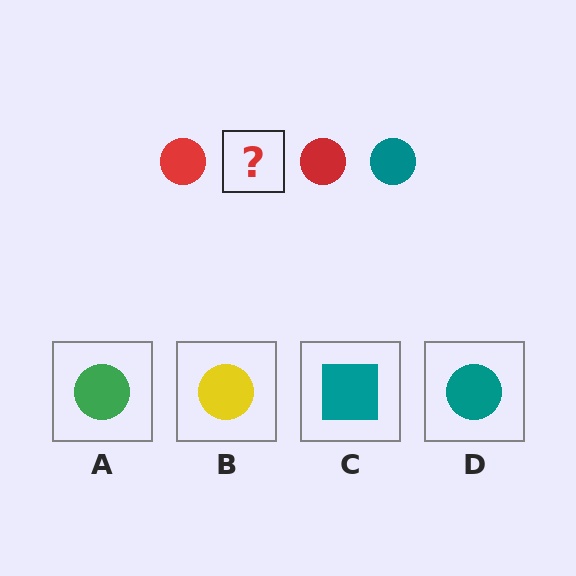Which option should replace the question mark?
Option D.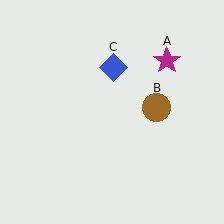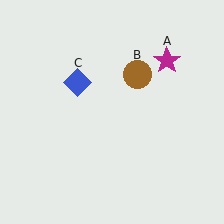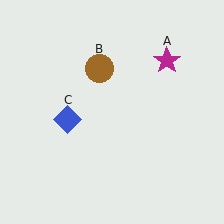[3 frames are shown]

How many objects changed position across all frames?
2 objects changed position: brown circle (object B), blue diamond (object C).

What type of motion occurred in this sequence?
The brown circle (object B), blue diamond (object C) rotated counterclockwise around the center of the scene.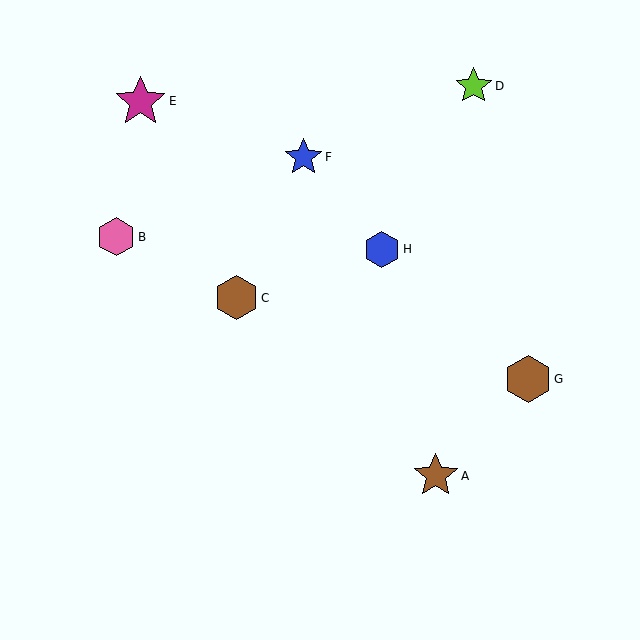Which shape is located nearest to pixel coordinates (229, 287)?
The brown hexagon (labeled C) at (236, 298) is nearest to that location.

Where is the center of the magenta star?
The center of the magenta star is at (141, 101).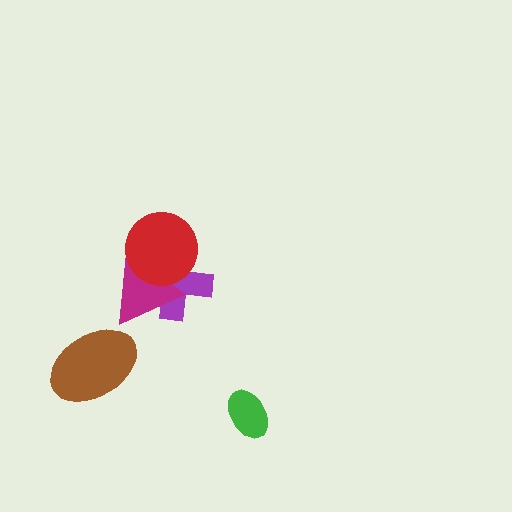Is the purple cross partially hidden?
Yes, it is partially covered by another shape.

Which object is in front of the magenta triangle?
The red circle is in front of the magenta triangle.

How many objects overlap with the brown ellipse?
0 objects overlap with the brown ellipse.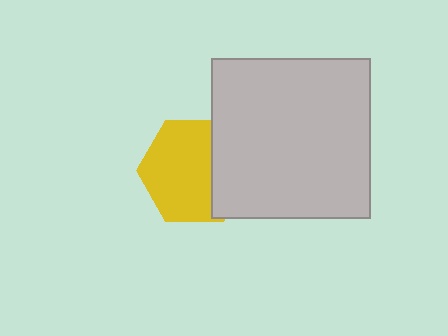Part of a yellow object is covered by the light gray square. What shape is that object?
It is a hexagon.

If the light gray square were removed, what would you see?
You would see the complete yellow hexagon.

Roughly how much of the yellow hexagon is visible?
Most of it is visible (roughly 70%).